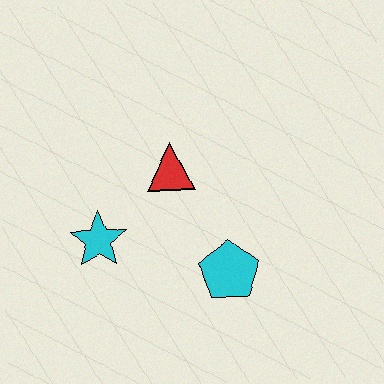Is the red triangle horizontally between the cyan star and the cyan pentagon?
Yes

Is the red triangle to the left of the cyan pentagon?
Yes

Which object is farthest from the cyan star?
The cyan pentagon is farthest from the cyan star.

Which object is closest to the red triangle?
The cyan star is closest to the red triangle.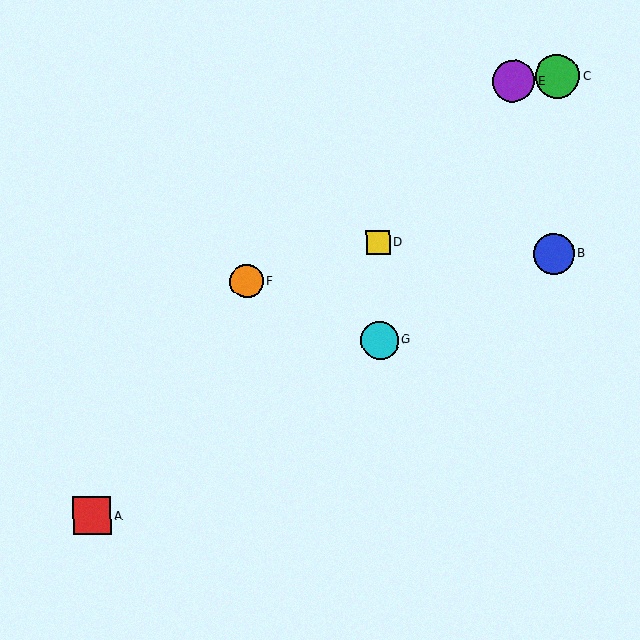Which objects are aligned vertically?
Objects D, G are aligned vertically.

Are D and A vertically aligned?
No, D is at x≈378 and A is at x≈92.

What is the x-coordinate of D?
Object D is at x≈378.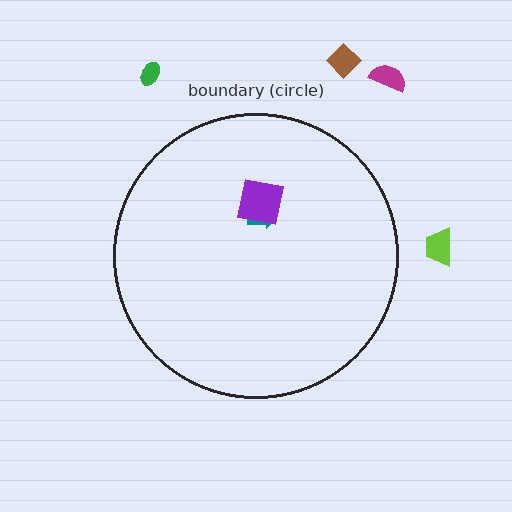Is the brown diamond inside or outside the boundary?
Outside.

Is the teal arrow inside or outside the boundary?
Inside.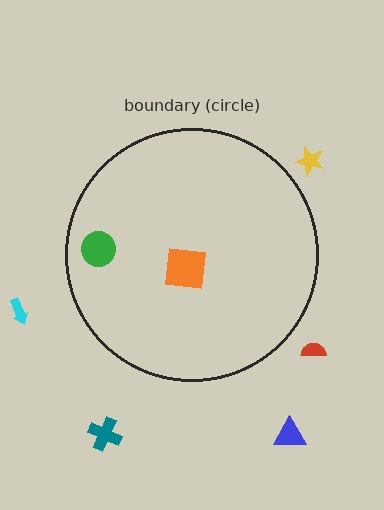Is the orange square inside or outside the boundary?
Inside.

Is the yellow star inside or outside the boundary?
Outside.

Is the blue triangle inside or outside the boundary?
Outside.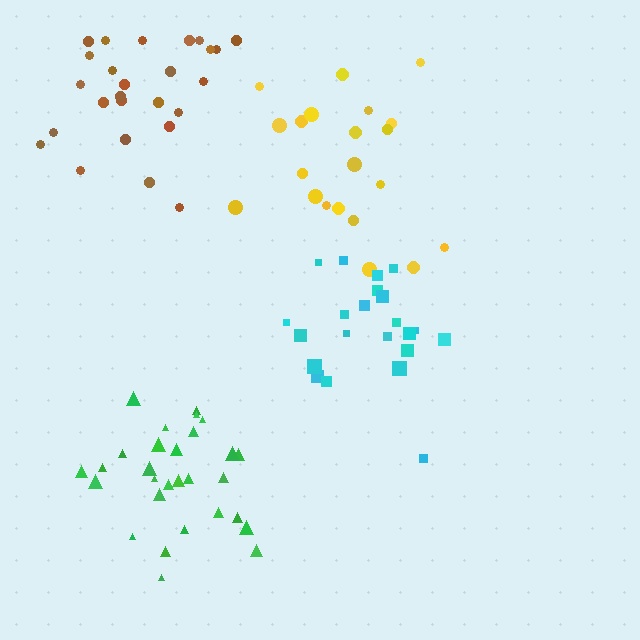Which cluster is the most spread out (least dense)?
Yellow.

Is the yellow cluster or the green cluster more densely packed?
Green.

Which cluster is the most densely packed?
Green.